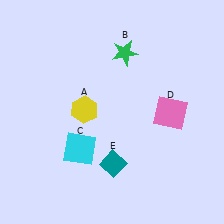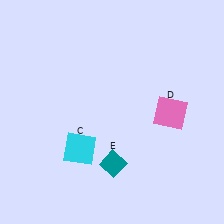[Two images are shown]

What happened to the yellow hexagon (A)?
The yellow hexagon (A) was removed in Image 2. It was in the top-left area of Image 1.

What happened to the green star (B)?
The green star (B) was removed in Image 2. It was in the top-right area of Image 1.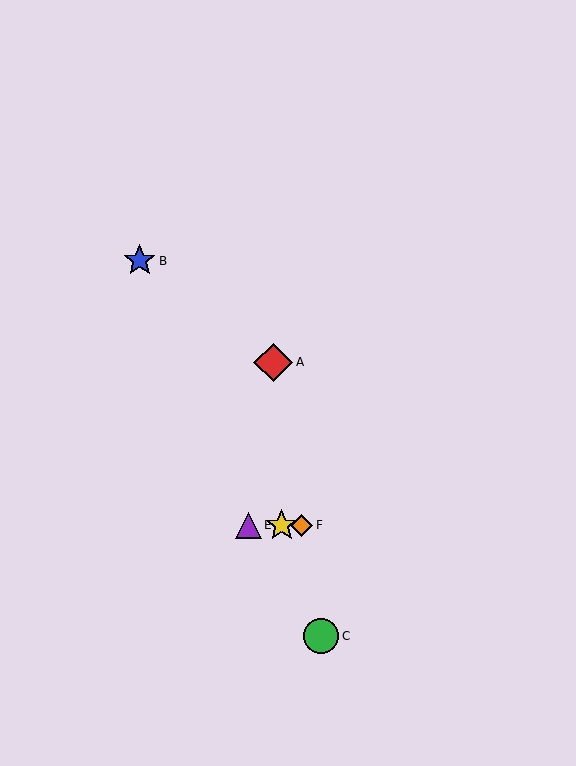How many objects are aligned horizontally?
3 objects (D, E, F) are aligned horizontally.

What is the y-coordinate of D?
Object D is at y≈525.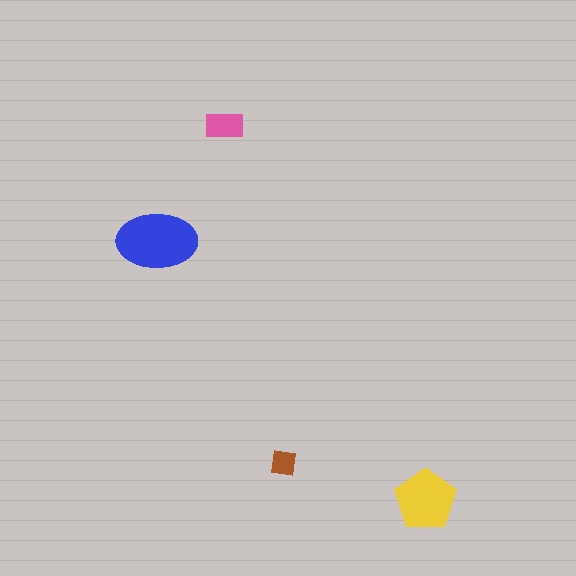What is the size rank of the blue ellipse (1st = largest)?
1st.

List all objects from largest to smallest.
The blue ellipse, the yellow pentagon, the pink rectangle, the brown square.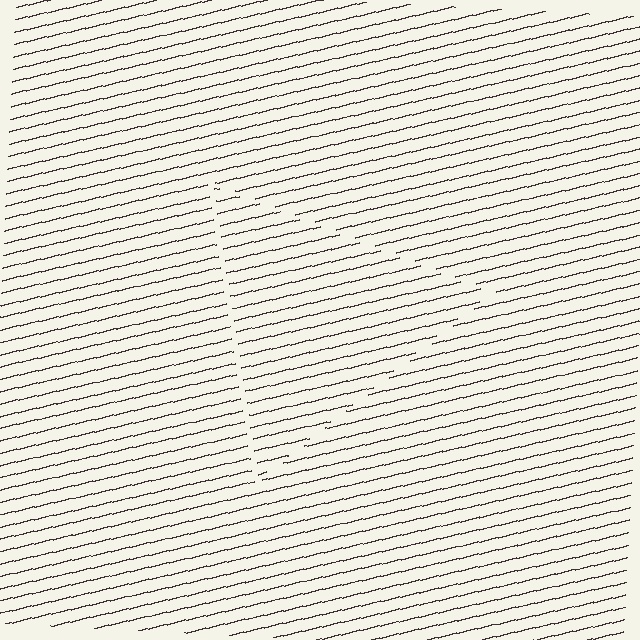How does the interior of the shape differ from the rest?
The interior of the shape contains the same grating, shifted by half a period — the contour is defined by the phase discontinuity where line-ends from the inner and outer gratings abut.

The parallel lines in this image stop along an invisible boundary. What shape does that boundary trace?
An illusory triangle. The interior of the shape contains the same grating, shifted by half a period — the contour is defined by the phase discontinuity where line-ends from the inner and outer gratings abut.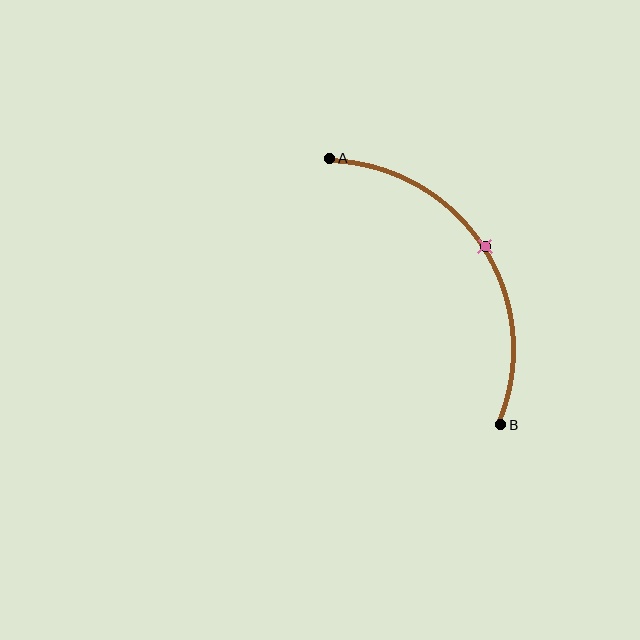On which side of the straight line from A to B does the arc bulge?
The arc bulges to the right of the straight line connecting A and B.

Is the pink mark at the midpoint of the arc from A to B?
Yes. The pink mark lies on the arc at equal arc-length from both A and B — it is the arc midpoint.